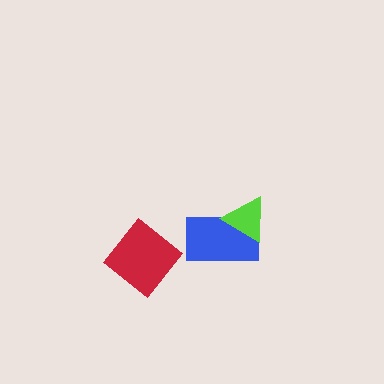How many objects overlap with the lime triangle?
1 object overlaps with the lime triangle.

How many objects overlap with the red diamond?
0 objects overlap with the red diamond.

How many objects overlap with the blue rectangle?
1 object overlaps with the blue rectangle.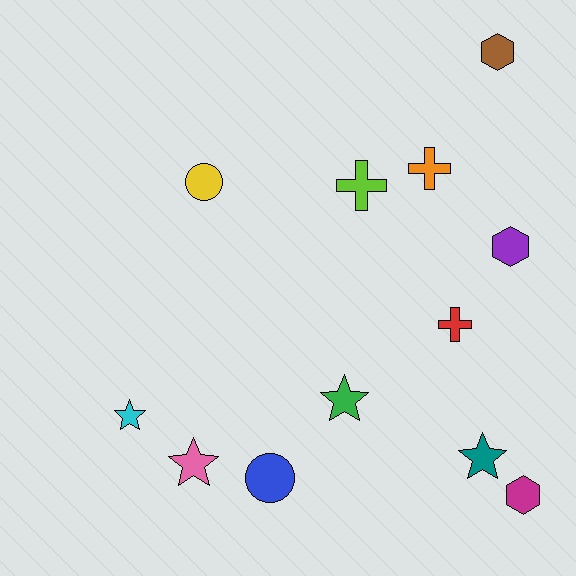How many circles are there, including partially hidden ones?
There are 2 circles.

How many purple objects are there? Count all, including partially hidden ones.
There is 1 purple object.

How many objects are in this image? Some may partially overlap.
There are 12 objects.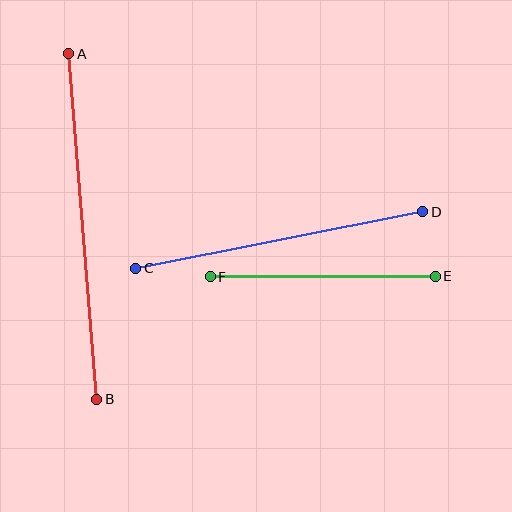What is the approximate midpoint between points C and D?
The midpoint is at approximately (279, 240) pixels.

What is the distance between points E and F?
The distance is approximately 225 pixels.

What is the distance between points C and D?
The distance is approximately 293 pixels.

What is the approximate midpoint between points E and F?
The midpoint is at approximately (323, 277) pixels.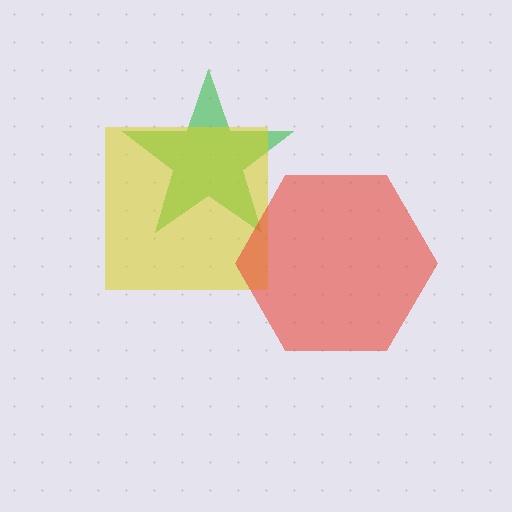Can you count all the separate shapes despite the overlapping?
Yes, there are 3 separate shapes.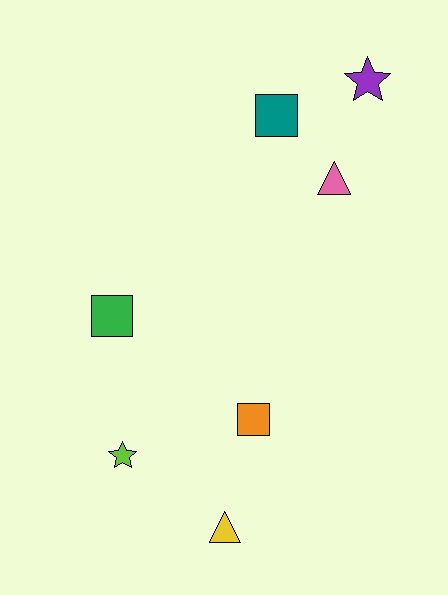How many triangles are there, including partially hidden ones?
There are 2 triangles.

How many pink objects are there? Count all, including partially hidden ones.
There is 1 pink object.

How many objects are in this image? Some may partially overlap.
There are 7 objects.